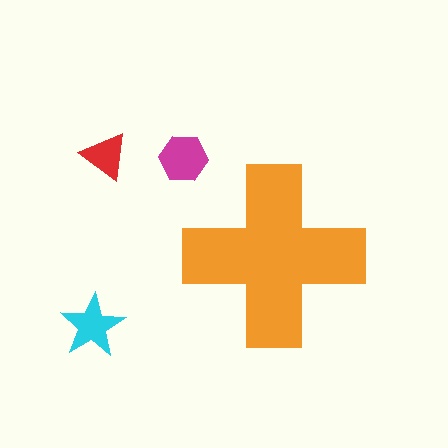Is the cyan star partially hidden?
No, the cyan star is fully visible.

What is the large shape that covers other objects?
An orange cross.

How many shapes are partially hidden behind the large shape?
0 shapes are partially hidden.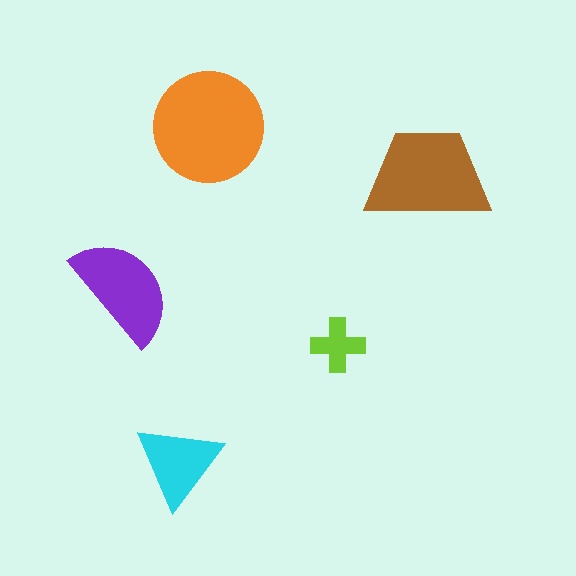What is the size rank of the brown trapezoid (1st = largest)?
2nd.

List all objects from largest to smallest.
The orange circle, the brown trapezoid, the purple semicircle, the cyan triangle, the lime cross.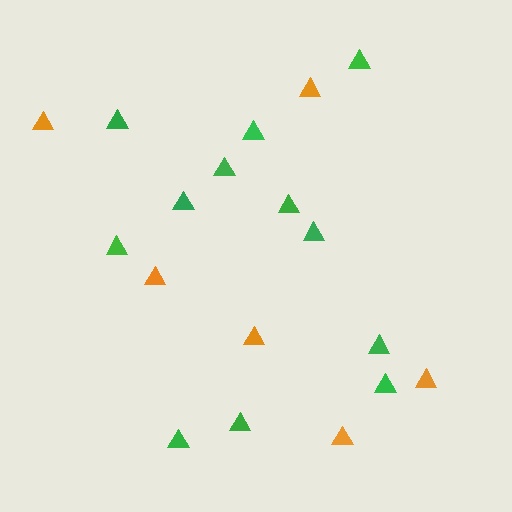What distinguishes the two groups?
There are 2 groups: one group of orange triangles (6) and one group of green triangles (12).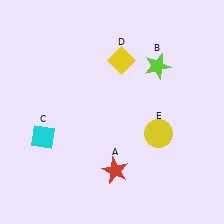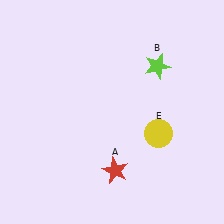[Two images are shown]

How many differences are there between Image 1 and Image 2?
There are 2 differences between the two images.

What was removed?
The yellow diamond (D), the cyan diamond (C) were removed in Image 2.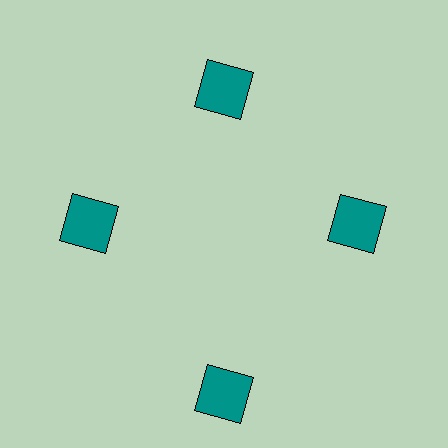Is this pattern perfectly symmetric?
No. The 4 teal squares are arranged in a ring, but one element near the 6 o'clock position is pushed outward from the center, breaking the 4-fold rotational symmetry.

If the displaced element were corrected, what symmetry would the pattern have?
It would have 4-fold rotational symmetry — the pattern would map onto itself every 90 degrees.